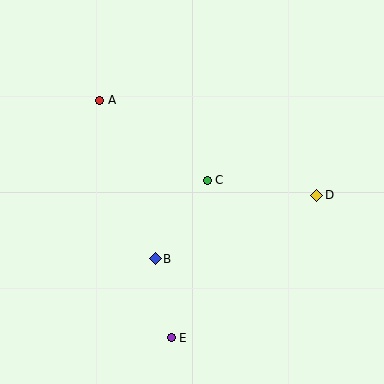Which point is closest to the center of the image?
Point C at (207, 180) is closest to the center.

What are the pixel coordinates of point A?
Point A is at (100, 100).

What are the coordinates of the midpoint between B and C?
The midpoint between B and C is at (181, 219).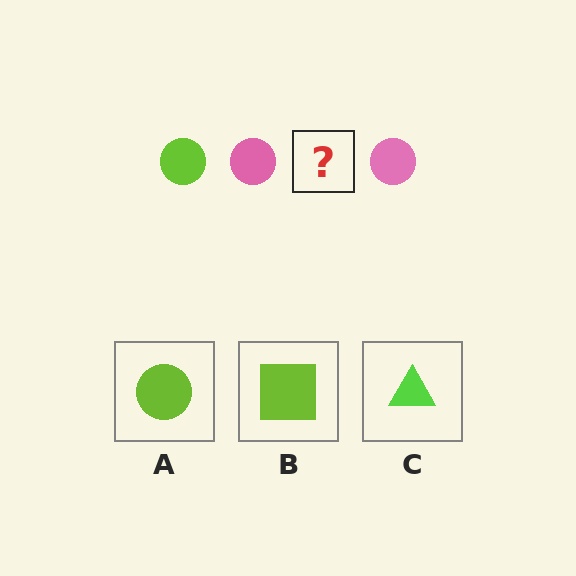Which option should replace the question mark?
Option A.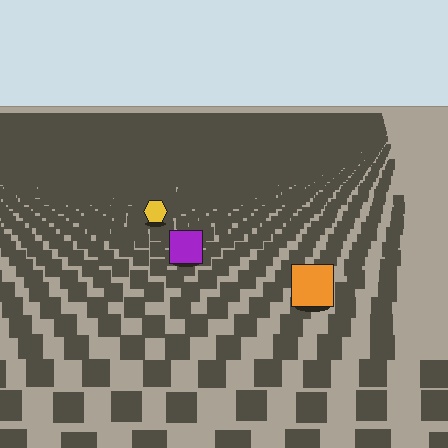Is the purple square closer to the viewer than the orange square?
No. The orange square is closer — you can tell from the texture gradient: the ground texture is coarser near it.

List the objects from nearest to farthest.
From nearest to farthest: the orange square, the purple square, the yellow hexagon.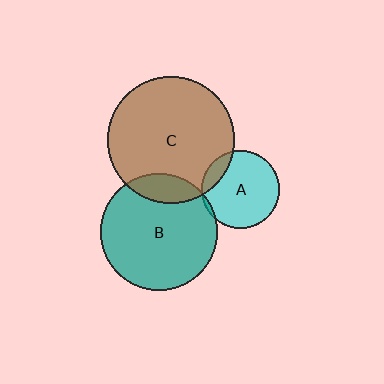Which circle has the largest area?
Circle C (brown).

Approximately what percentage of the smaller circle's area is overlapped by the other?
Approximately 15%.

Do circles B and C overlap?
Yes.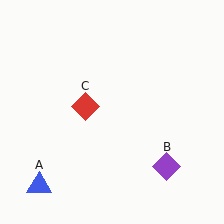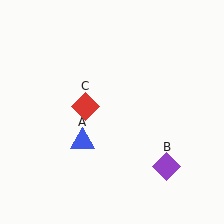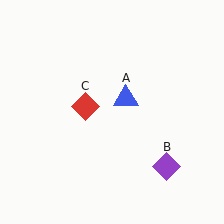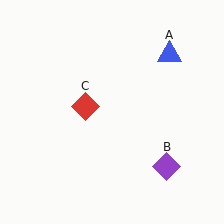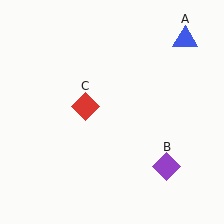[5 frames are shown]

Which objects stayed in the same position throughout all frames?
Purple diamond (object B) and red diamond (object C) remained stationary.